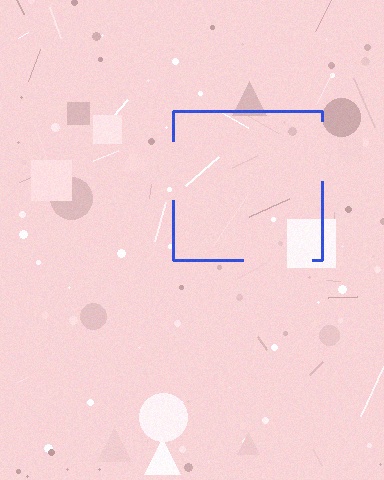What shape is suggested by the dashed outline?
The dashed outline suggests a square.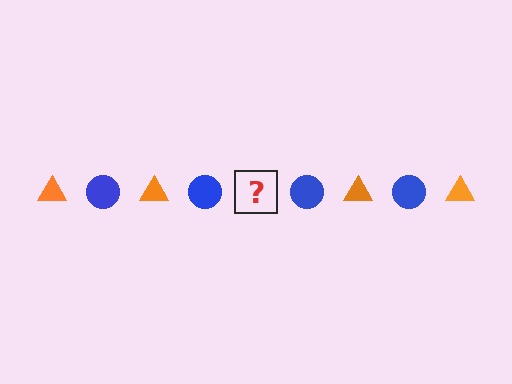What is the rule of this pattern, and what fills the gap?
The rule is that the pattern alternates between orange triangle and blue circle. The gap should be filled with an orange triangle.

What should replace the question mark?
The question mark should be replaced with an orange triangle.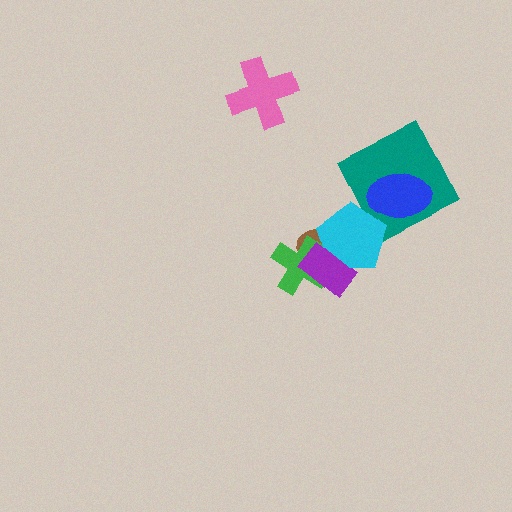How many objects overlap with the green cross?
3 objects overlap with the green cross.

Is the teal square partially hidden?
Yes, it is partially covered by another shape.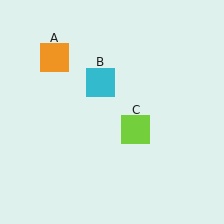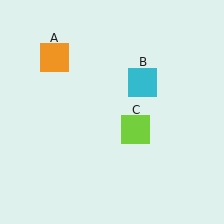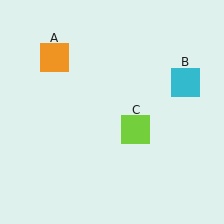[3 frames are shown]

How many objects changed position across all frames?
1 object changed position: cyan square (object B).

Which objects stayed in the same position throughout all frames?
Orange square (object A) and lime square (object C) remained stationary.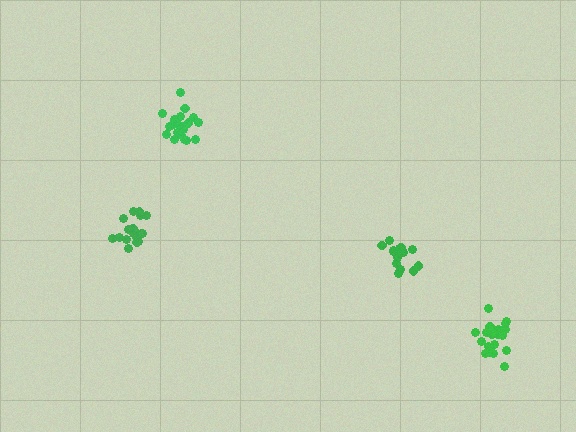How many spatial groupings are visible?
There are 4 spatial groupings.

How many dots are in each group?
Group 1: 18 dots, Group 2: 20 dots, Group 3: 20 dots, Group 4: 15 dots (73 total).